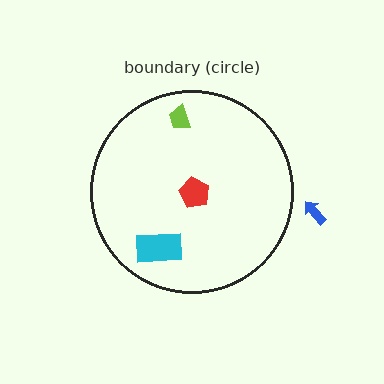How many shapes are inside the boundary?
3 inside, 1 outside.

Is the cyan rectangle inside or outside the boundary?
Inside.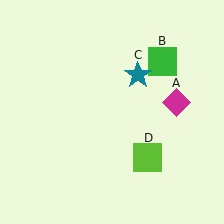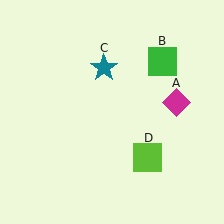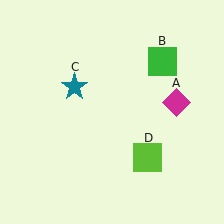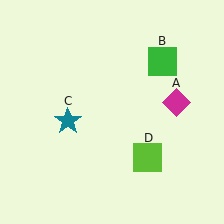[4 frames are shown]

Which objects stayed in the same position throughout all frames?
Magenta diamond (object A) and green square (object B) and lime square (object D) remained stationary.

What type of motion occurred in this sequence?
The teal star (object C) rotated counterclockwise around the center of the scene.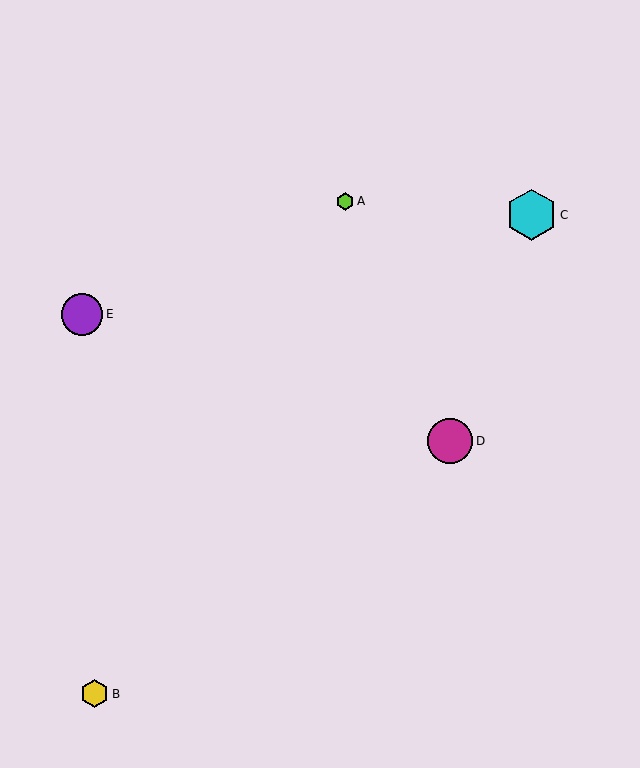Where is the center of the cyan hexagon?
The center of the cyan hexagon is at (531, 215).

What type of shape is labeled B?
Shape B is a yellow hexagon.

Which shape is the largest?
The cyan hexagon (labeled C) is the largest.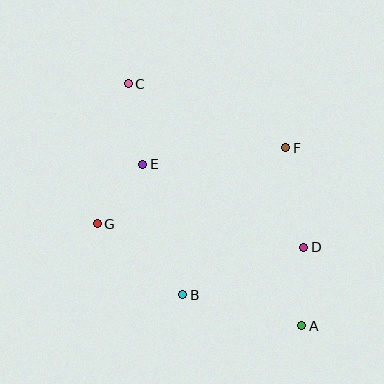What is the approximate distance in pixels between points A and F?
The distance between A and F is approximately 179 pixels.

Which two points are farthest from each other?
Points A and C are farthest from each other.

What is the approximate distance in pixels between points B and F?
The distance between B and F is approximately 180 pixels.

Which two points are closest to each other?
Points E and G are closest to each other.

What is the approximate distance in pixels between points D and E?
The distance between D and E is approximately 181 pixels.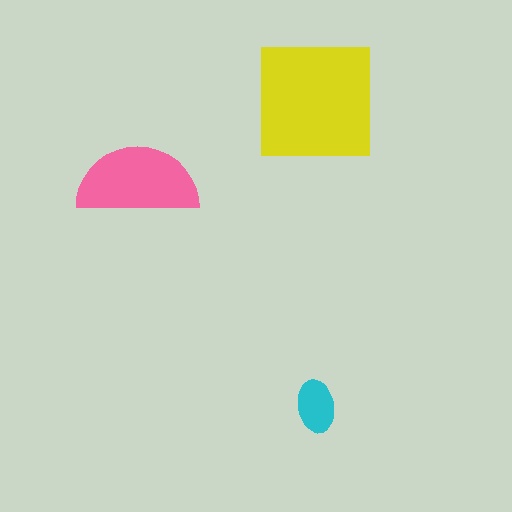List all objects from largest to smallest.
The yellow square, the pink semicircle, the cyan ellipse.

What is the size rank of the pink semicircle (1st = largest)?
2nd.